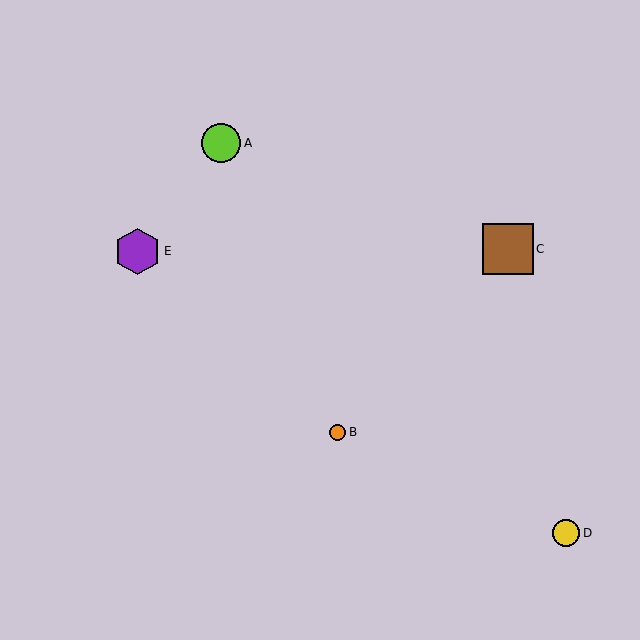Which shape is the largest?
The brown square (labeled C) is the largest.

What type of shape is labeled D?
Shape D is a yellow circle.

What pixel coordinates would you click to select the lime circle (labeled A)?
Click at (221, 143) to select the lime circle A.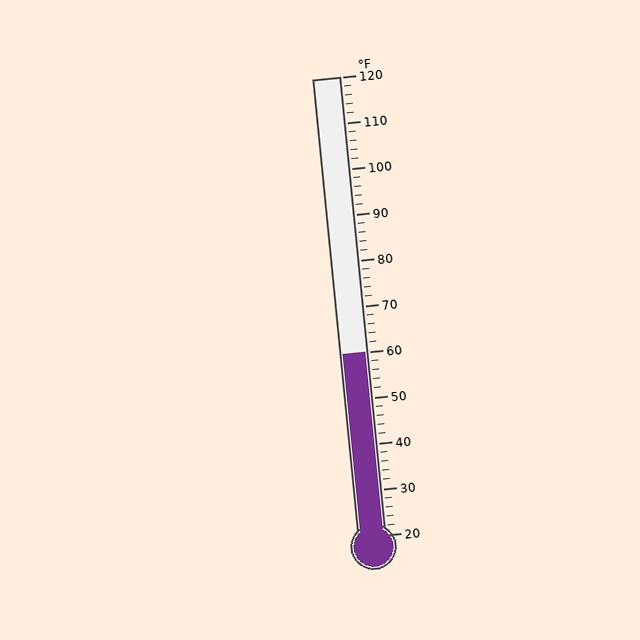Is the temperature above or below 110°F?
The temperature is below 110°F.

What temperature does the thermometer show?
The thermometer shows approximately 60°F.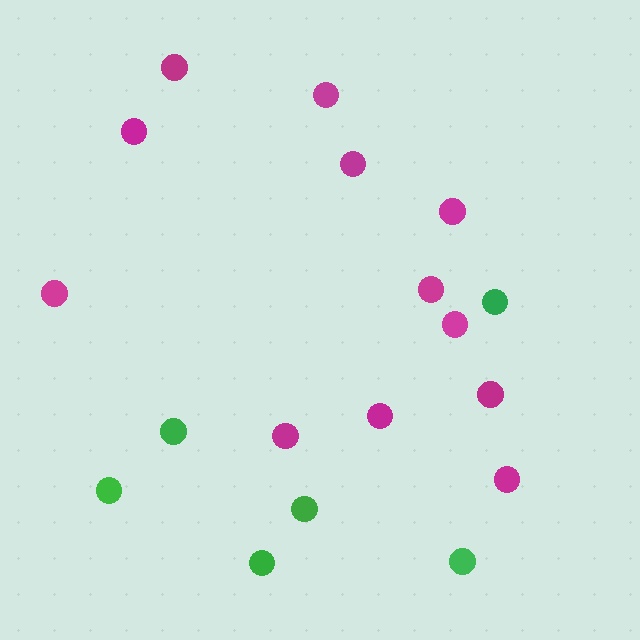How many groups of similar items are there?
There are 2 groups: one group of green circles (6) and one group of magenta circles (12).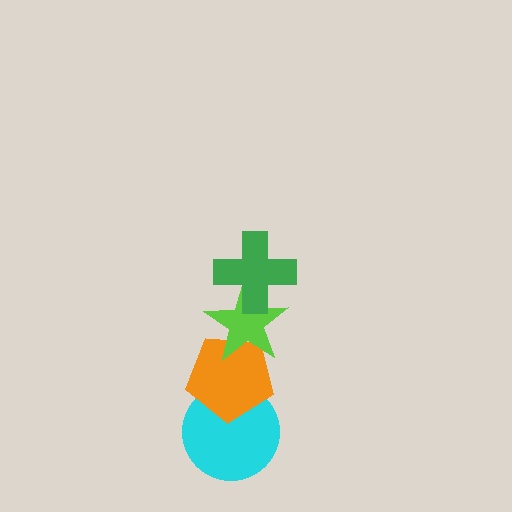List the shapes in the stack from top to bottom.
From top to bottom: the green cross, the lime star, the orange pentagon, the cyan circle.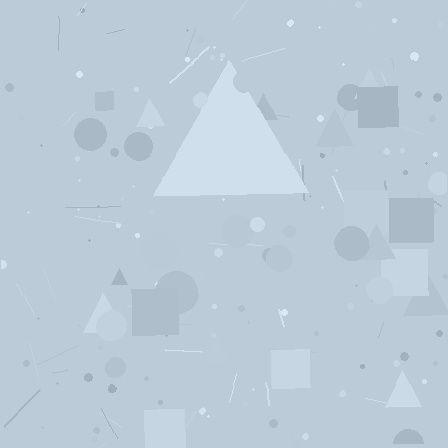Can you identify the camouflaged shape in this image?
The camouflaged shape is a triangle.